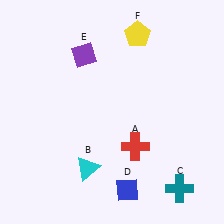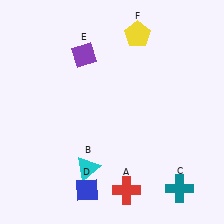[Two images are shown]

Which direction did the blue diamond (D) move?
The blue diamond (D) moved left.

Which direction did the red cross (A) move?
The red cross (A) moved down.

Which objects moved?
The objects that moved are: the red cross (A), the blue diamond (D).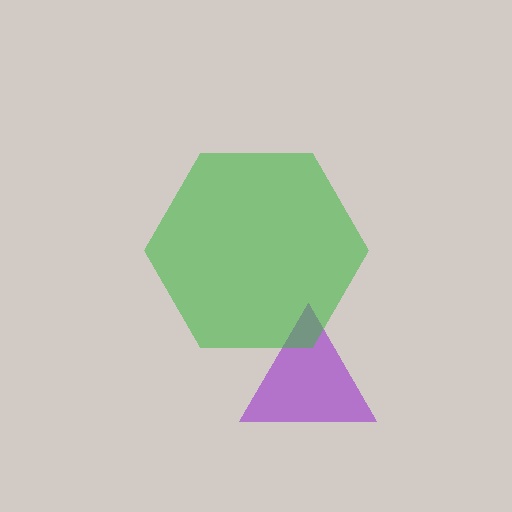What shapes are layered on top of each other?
The layered shapes are: a purple triangle, a green hexagon.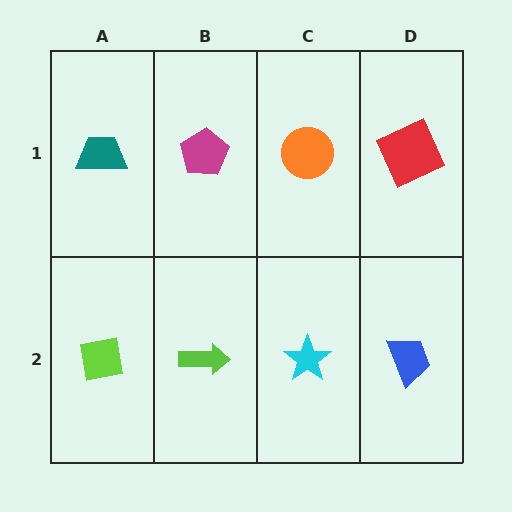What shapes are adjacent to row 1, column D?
A blue trapezoid (row 2, column D), an orange circle (row 1, column C).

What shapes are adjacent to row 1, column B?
A lime arrow (row 2, column B), a teal trapezoid (row 1, column A), an orange circle (row 1, column C).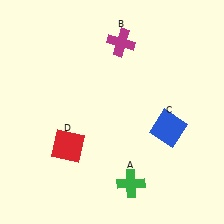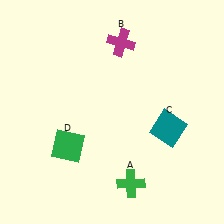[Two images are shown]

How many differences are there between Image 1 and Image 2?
There are 2 differences between the two images.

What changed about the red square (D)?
In Image 1, D is red. In Image 2, it changed to green.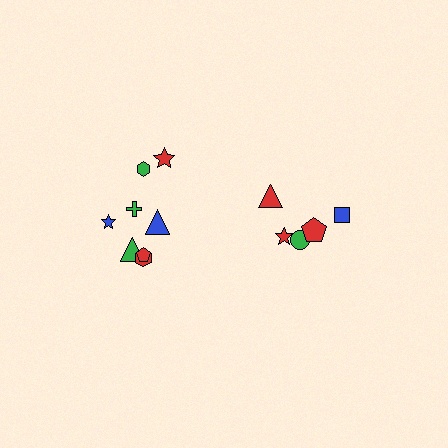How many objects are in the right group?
There are 5 objects.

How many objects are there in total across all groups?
There are 13 objects.